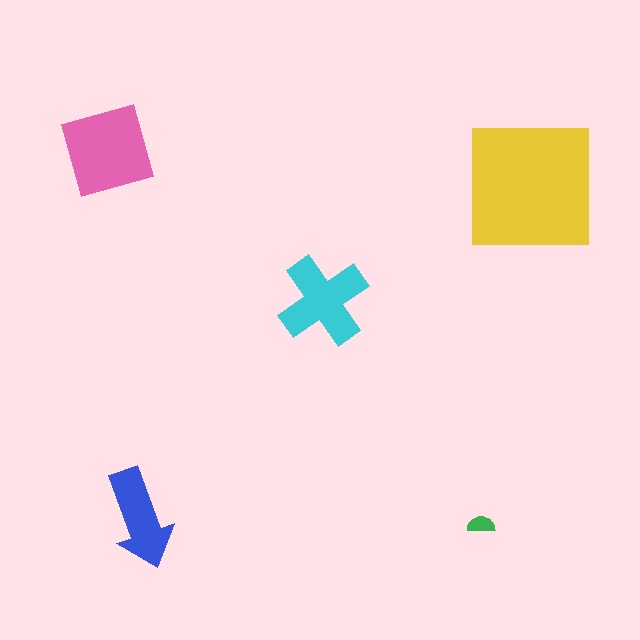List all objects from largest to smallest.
The yellow square, the pink diamond, the cyan cross, the blue arrow, the green semicircle.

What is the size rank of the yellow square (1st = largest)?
1st.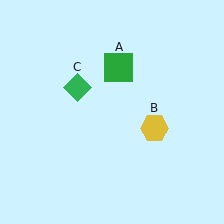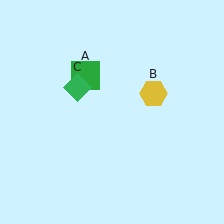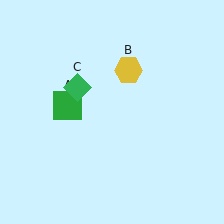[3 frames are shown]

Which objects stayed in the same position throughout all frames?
Green diamond (object C) remained stationary.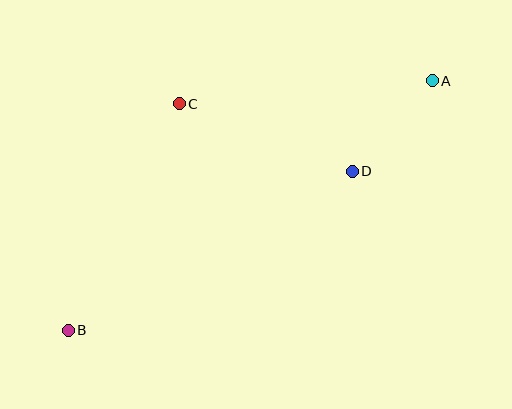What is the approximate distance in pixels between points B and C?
The distance between B and C is approximately 252 pixels.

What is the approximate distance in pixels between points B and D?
The distance between B and D is approximately 326 pixels.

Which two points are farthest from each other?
Points A and B are farthest from each other.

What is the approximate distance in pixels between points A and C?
The distance between A and C is approximately 254 pixels.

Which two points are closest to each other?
Points A and D are closest to each other.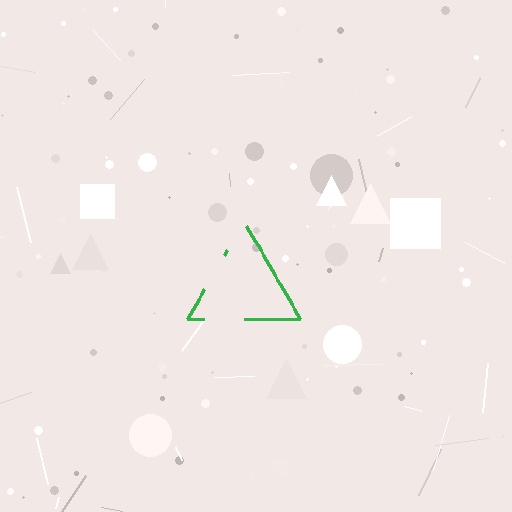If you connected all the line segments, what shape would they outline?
They would outline a triangle.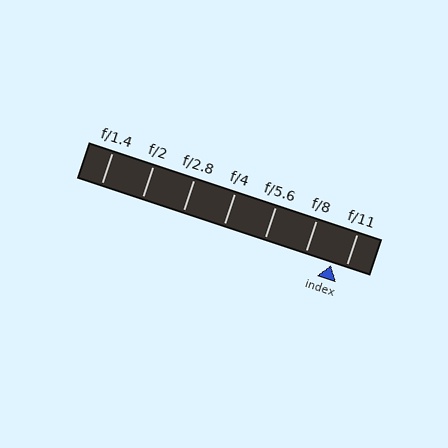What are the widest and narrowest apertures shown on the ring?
The widest aperture shown is f/1.4 and the narrowest is f/11.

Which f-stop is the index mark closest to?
The index mark is closest to f/11.